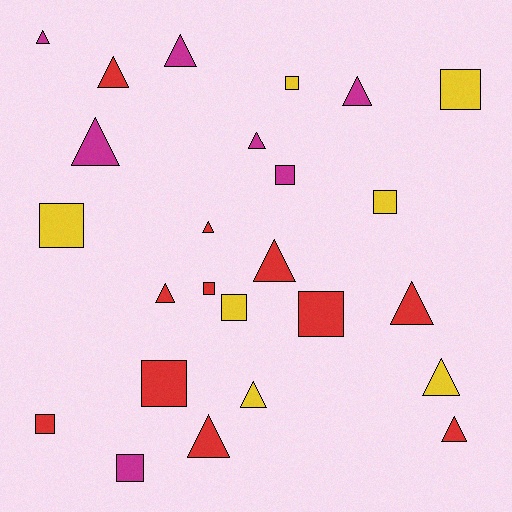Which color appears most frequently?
Red, with 11 objects.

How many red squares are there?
There are 4 red squares.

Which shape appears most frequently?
Triangle, with 14 objects.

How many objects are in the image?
There are 25 objects.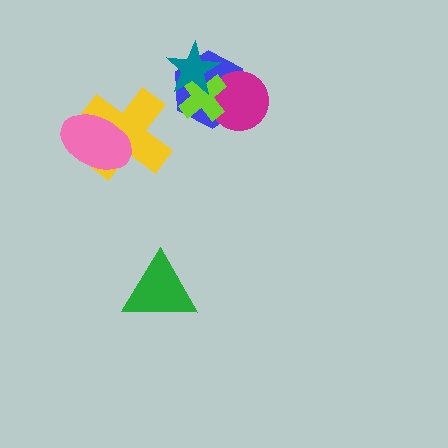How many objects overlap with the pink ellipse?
1 object overlaps with the pink ellipse.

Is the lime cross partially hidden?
Yes, it is partially covered by another shape.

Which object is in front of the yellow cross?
The pink ellipse is in front of the yellow cross.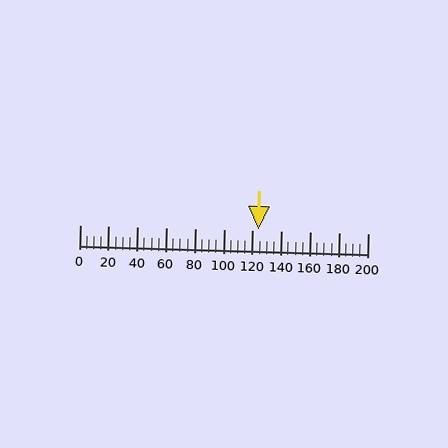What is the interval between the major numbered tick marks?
The major tick marks are spaced 20 units apart.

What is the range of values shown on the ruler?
The ruler shows values from 0 to 200.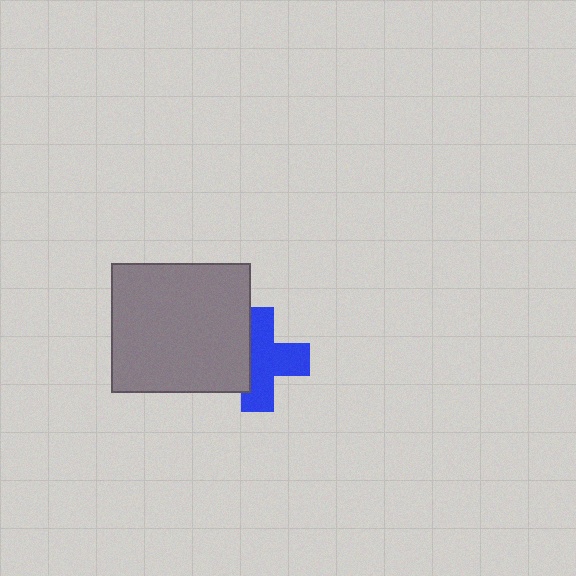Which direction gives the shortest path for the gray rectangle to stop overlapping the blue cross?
Moving left gives the shortest separation.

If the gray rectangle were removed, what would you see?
You would see the complete blue cross.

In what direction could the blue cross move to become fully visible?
The blue cross could move right. That would shift it out from behind the gray rectangle entirely.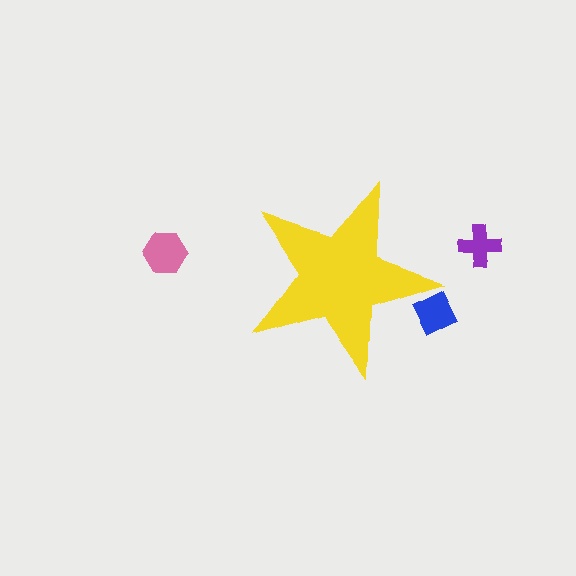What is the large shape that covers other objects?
A yellow star.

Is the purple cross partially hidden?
No, the purple cross is fully visible.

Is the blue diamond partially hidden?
Yes, the blue diamond is partially hidden behind the yellow star.